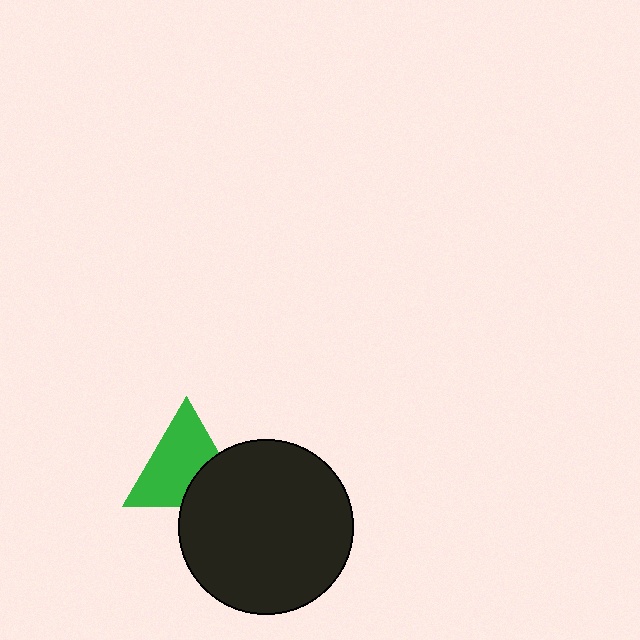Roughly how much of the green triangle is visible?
Most of it is visible (roughly 69%).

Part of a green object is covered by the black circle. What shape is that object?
It is a triangle.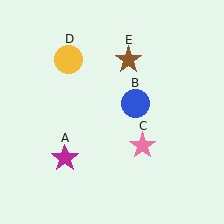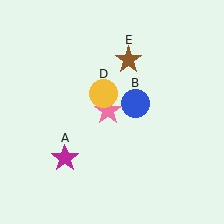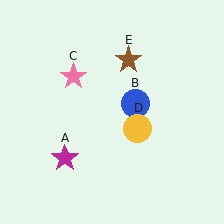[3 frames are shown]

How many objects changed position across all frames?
2 objects changed position: pink star (object C), yellow circle (object D).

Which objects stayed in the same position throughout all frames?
Magenta star (object A) and blue circle (object B) and brown star (object E) remained stationary.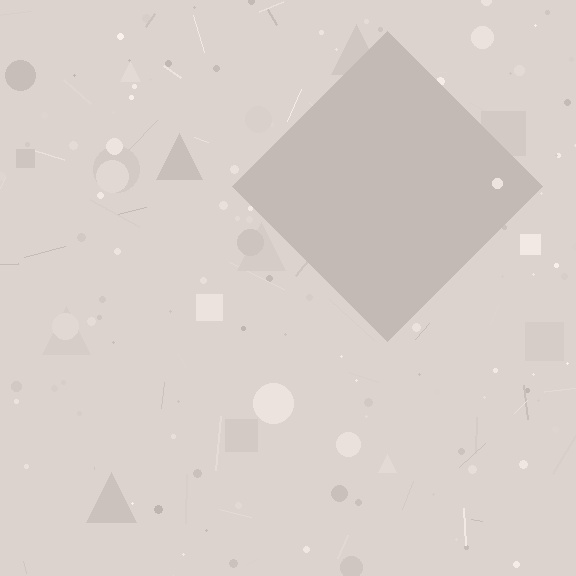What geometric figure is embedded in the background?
A diamond is embedded in the background.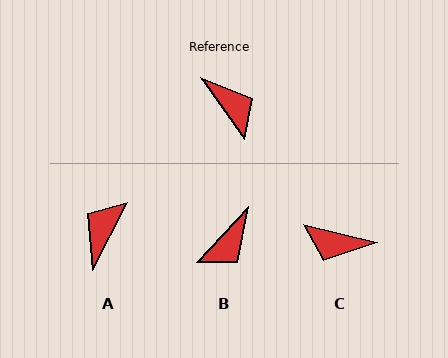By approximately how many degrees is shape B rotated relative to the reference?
Approximately 79 degrees clockwise.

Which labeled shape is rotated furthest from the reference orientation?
C, about 139 degrees away.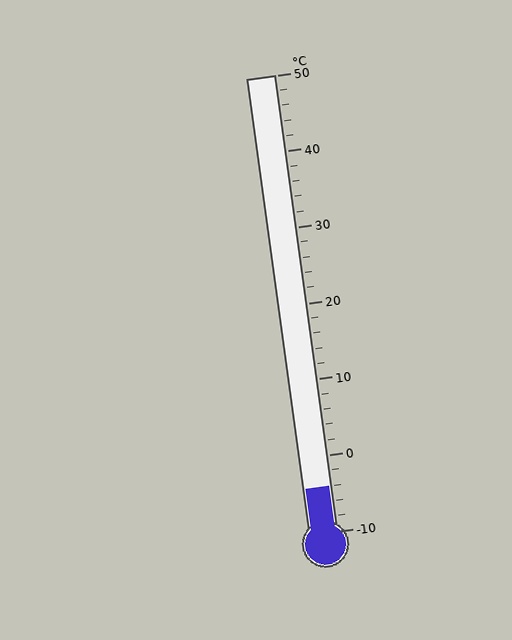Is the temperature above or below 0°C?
The temperature is below 0°C.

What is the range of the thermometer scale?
The thermometer scale ranges from -10°C to 50°C.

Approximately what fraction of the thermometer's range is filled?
The thermometer is filled to approximately 10% of its range.